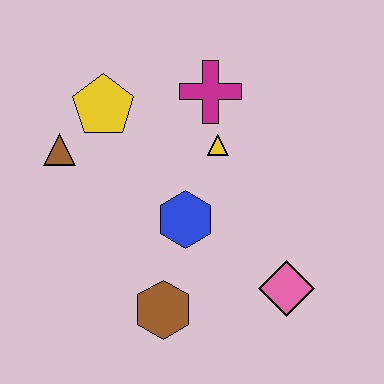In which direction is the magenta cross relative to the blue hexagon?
The magenta cross is above the blue hexagon.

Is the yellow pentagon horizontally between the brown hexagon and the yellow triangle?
No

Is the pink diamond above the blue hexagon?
No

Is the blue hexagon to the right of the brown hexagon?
Yes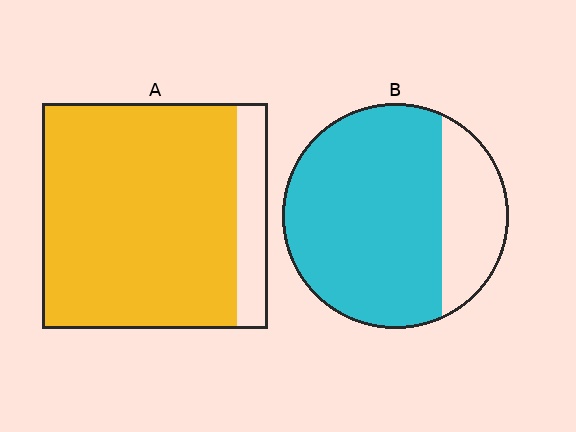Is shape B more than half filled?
Yes.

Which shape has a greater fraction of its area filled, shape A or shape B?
Shape A.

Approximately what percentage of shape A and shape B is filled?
A is approximately 85% and B is approximately 75%.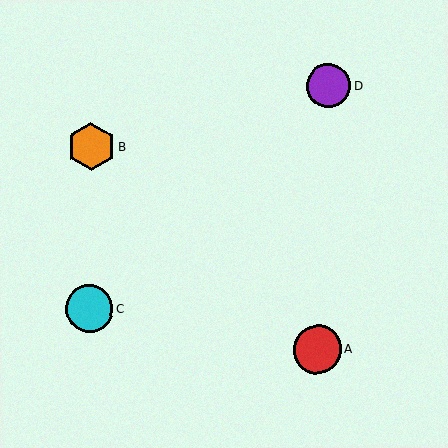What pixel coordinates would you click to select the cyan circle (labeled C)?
Click at (89, 309) to select the cyan circle C.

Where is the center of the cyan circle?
The center of the cyan circle is at (89, 309).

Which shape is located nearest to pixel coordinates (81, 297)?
The cyan circle (labeled C) at (89, 309) is nearest to that location.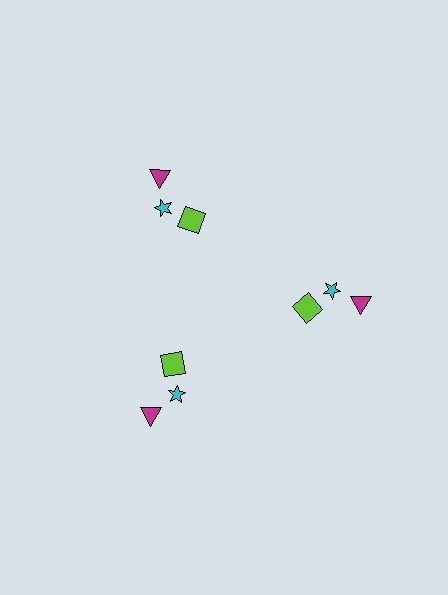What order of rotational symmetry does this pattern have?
This pattern has 3-fold rotational symmetry.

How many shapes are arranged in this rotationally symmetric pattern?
There are 9 shapes, arranged in 3 groups of 3.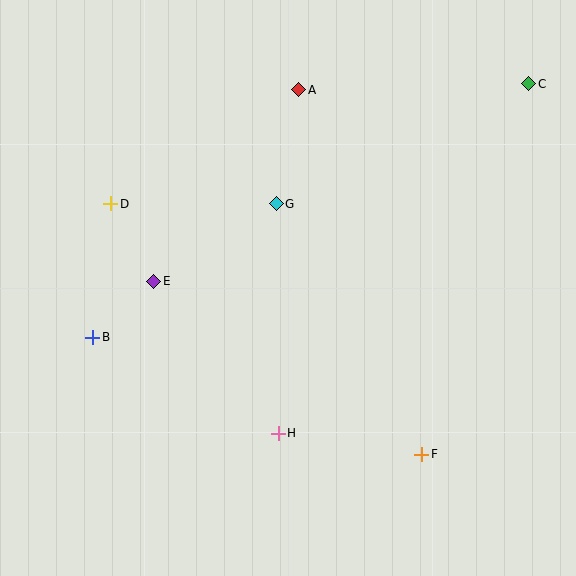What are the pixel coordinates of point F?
Point F is at (422, 454).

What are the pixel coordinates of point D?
Point D is at (111, 204).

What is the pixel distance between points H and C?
The distance between H and C is 430 pixels.